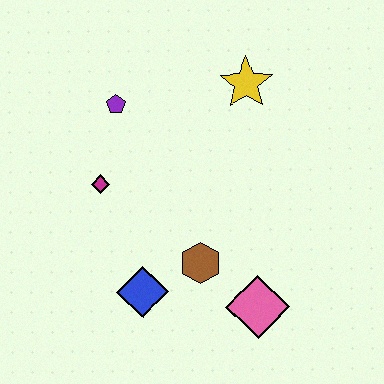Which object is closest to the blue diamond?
The brown hexagon is closest to the blue diamond.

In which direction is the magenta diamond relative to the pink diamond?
The magenta diamond is to the left of the pink diamond.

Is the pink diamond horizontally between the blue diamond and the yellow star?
No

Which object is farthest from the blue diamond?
The yellow star is farthest from the blue diamond.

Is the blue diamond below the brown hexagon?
Yes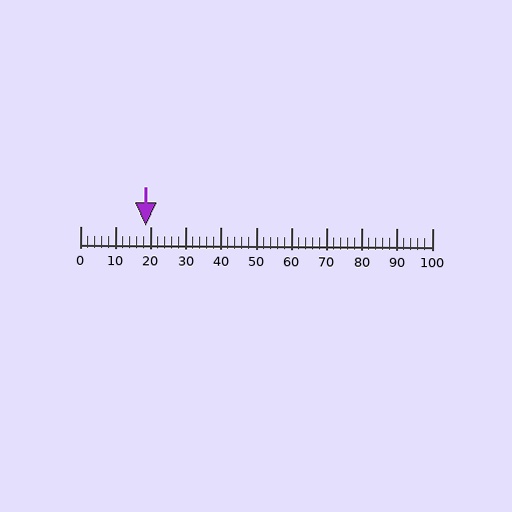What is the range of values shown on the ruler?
The ruler shows values from 0 to 100.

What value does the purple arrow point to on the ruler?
The purple arrow points to approximately 19.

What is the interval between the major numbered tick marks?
The major tick marks are spaced 10 units apart.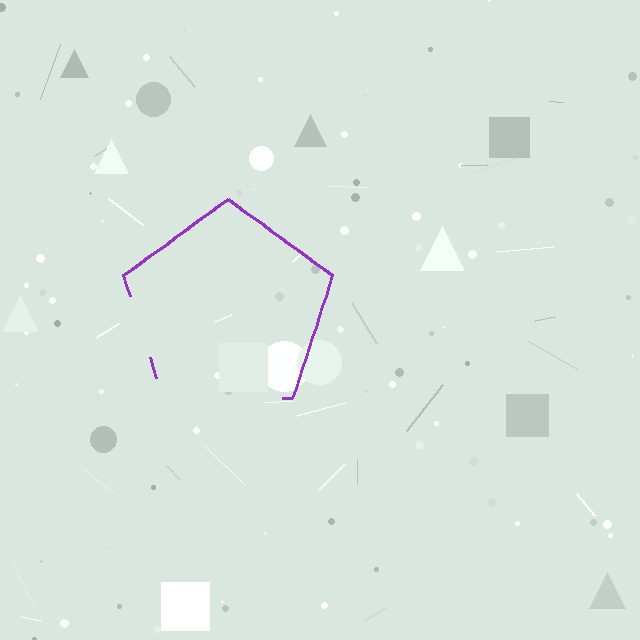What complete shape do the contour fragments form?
The contour fragments form a pentagon.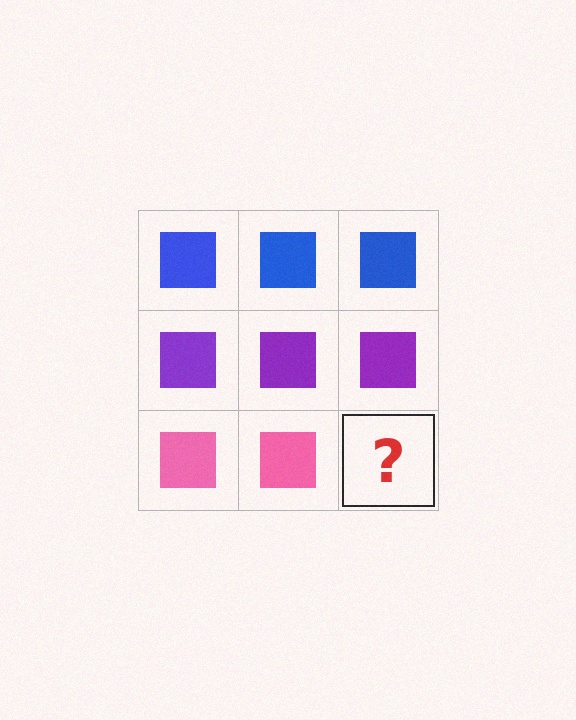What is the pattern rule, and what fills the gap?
The rule is that each row has a consistent color. The gap should be filled with a pink square.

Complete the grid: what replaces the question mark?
The question mark should be replaced with a pink square.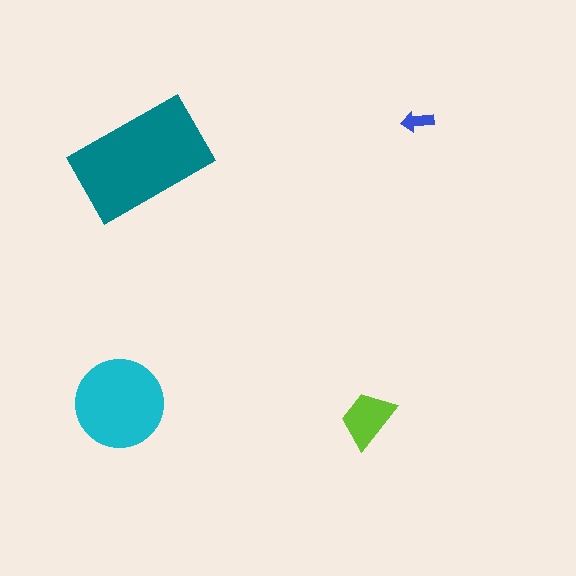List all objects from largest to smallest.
The teal rectangle, the cyan circle, the lime trapezoid, the blue arrow.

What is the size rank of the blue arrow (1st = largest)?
4th.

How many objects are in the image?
There are 4 objects in the image.